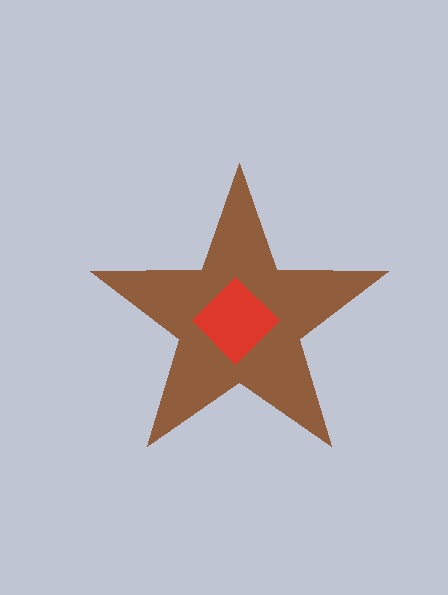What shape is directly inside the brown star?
The red diamond.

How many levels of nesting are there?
2.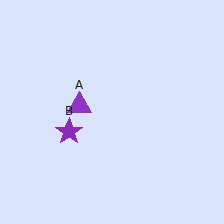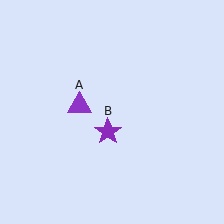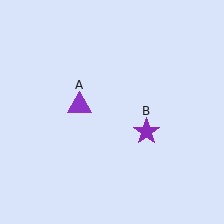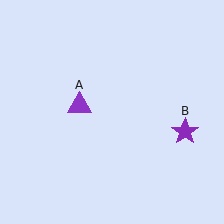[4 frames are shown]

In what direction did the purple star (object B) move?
The purple star (object B) moved right.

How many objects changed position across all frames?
1 object changed position: purple star (object B).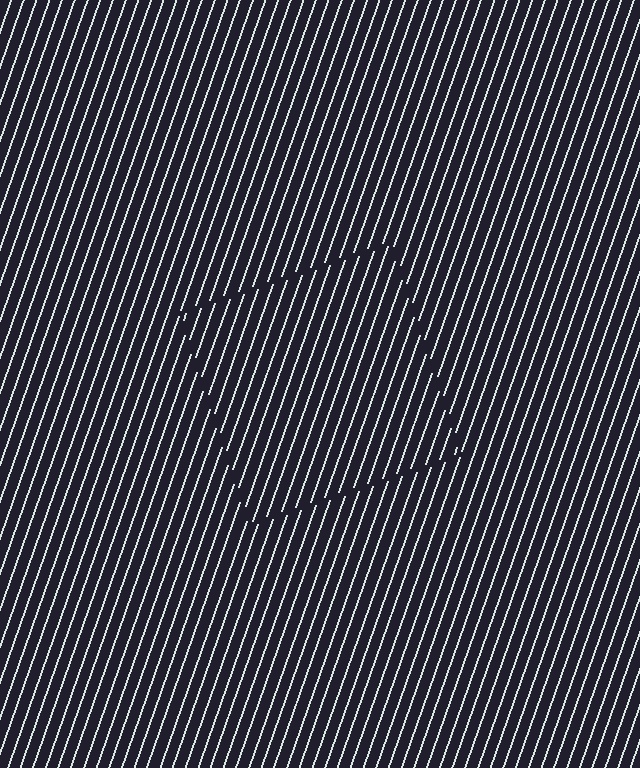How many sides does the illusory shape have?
4 sides — the line-ends trace a square.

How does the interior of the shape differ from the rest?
The interior of the shape contains the same grating, shifted by half a period — the contour is defined by the phase discontinuity where line-ends from the inner and outer gratings abut.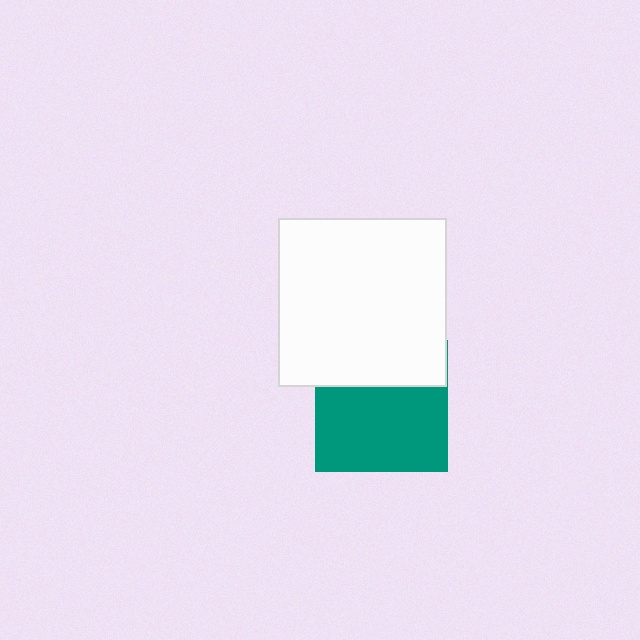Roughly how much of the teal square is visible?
About half of it is visible (roughly 64%).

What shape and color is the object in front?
The object in front is a white square.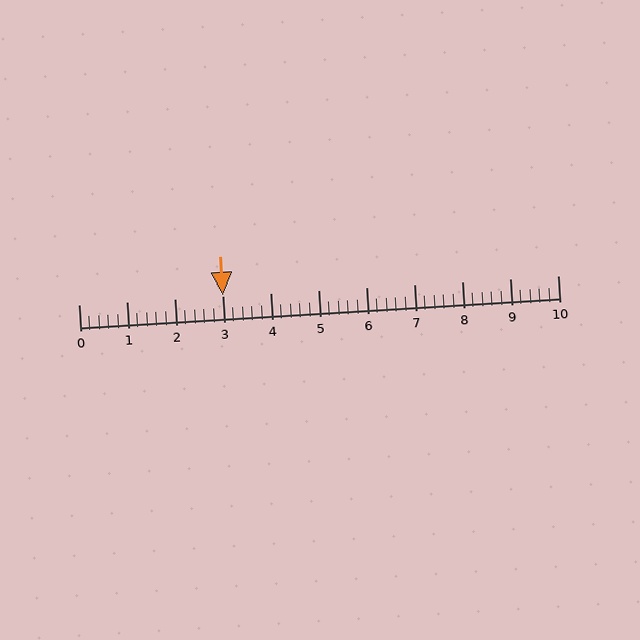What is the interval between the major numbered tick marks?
The major tick marks are spaced 1 units apart.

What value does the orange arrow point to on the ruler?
The orange arrow points to approximately 3.0.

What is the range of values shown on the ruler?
The ruler shows values from 0 to 10.